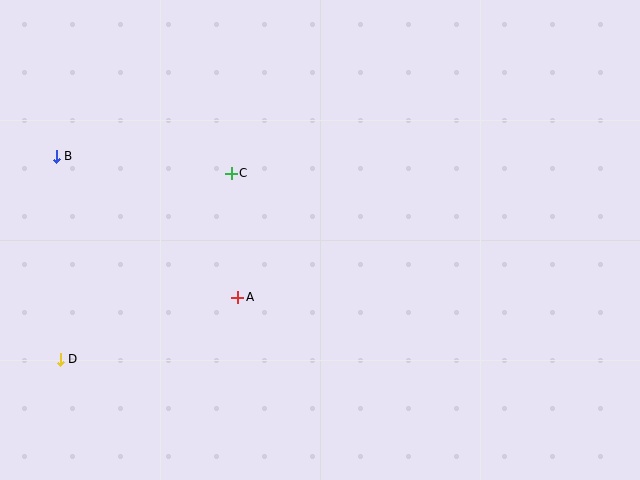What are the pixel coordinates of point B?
Point B is at (56, 156).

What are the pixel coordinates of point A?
Point A is at (238, 297).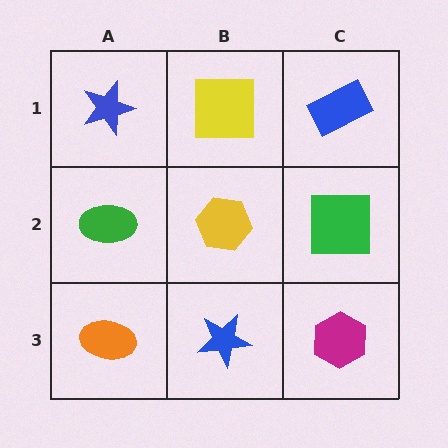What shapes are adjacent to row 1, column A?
A green ellipse (row 2, column A), a yellow square (row 1, column B).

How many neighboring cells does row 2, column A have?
3.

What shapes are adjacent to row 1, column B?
A yellow hexagon (row 2, column B), a blue star (row 1, column A), a blue rectangle (row 1, column C).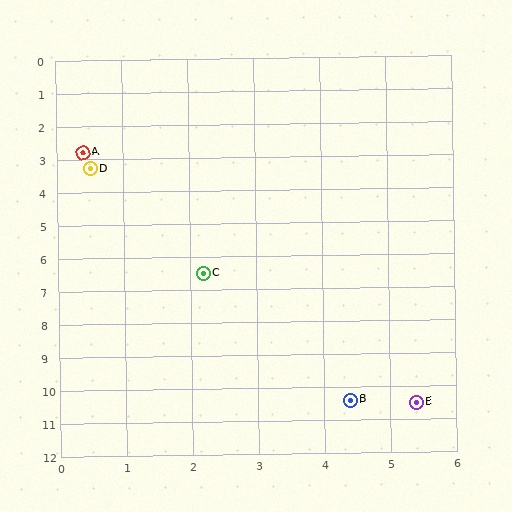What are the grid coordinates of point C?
Point C is at approximately (2.2, 6.5).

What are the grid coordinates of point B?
Point B is at approximately (4.4, 10.4).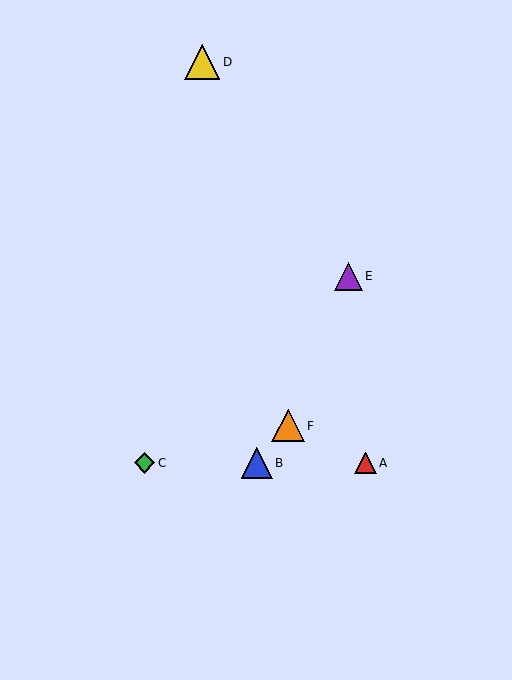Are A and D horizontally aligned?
No, A is at y≈463 and D is at y≈62.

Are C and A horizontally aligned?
Yes, both are at y≈463.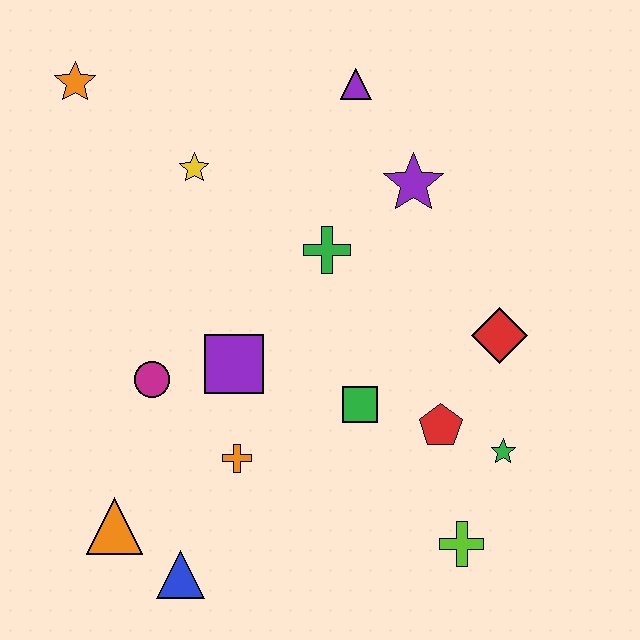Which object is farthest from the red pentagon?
The orange star is farthest from the red pentagon.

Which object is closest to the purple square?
The magenta circle is closest to the purple square.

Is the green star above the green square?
No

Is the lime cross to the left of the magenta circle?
No